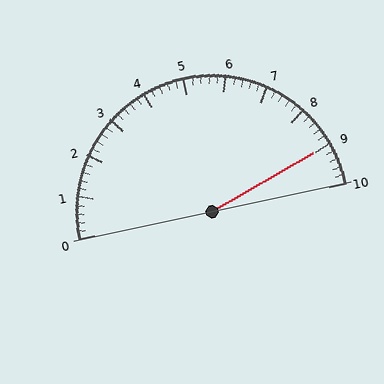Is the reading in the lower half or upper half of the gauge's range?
The reading is in the upper half of the range (0 to 10).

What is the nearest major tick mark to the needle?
The nearest major tick mark is 9.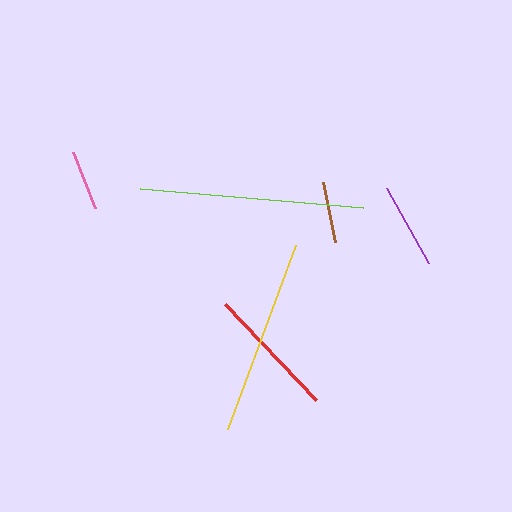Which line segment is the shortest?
The pink line is the shortest at approximately 61 pixels.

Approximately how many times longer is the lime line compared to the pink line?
The lime line is approximately 3.7 times the length of the pink line.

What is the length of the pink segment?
The pink segment is approximately 61 pixels long.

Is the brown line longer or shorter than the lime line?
The lime line is longer than the brown line.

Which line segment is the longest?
The lime line is the longest at approximately 224 pixels.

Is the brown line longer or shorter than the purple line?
The purple line is longer than the brown line.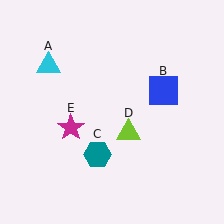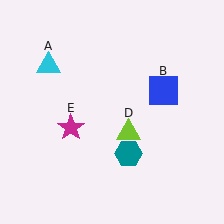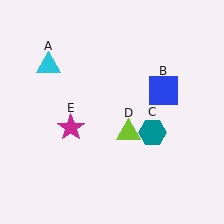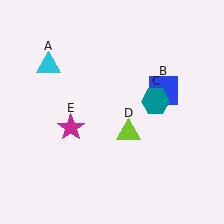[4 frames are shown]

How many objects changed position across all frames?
1 object changed position: teal hexagon (object C).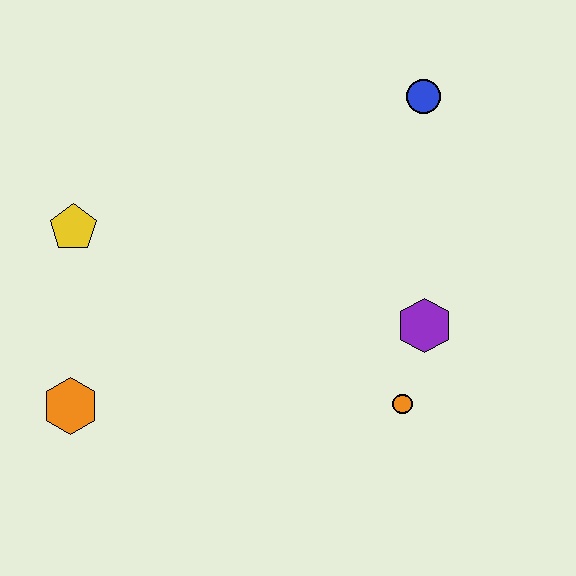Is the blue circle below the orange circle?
No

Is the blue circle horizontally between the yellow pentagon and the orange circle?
No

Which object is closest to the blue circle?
The purple hexagon is closest to the blue circle.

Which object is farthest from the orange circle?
The yellow pentagon is farthest from the orange circle.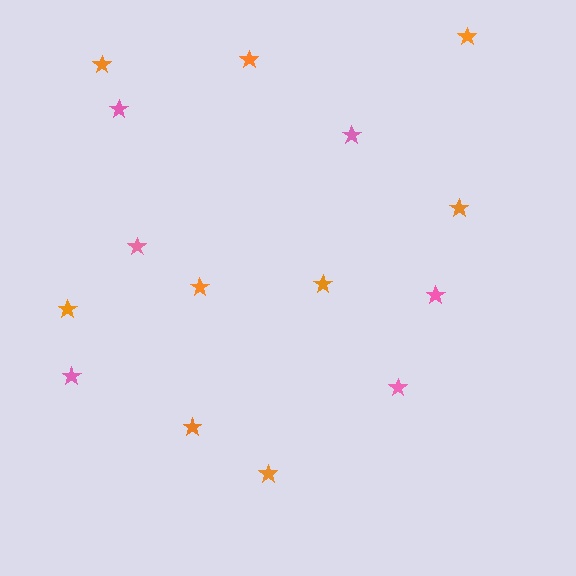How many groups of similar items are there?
There are 2 groups: one group of orange stars (9) and one group of pink stars (6).